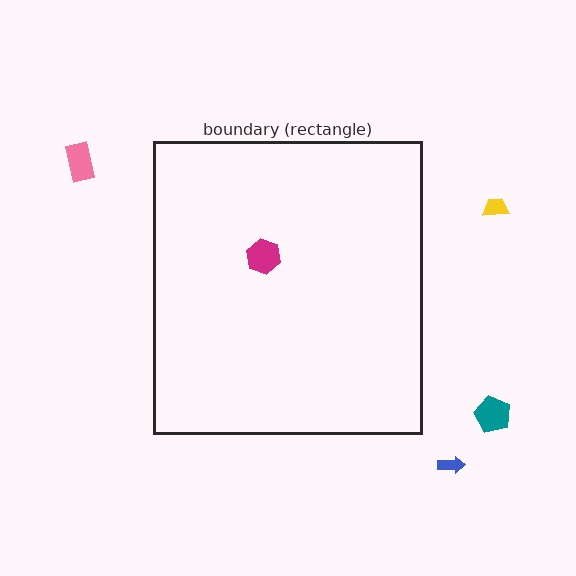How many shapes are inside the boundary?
1 inside, 4 outside.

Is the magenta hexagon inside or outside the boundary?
Inside.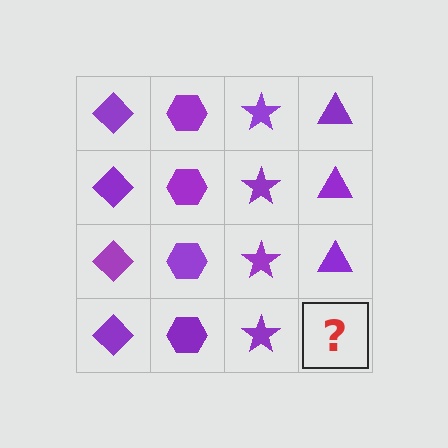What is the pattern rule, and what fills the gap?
The rule is that each column has a consistent shape. The gap should be filled with a purple triangle.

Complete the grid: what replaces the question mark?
The question mark should be replaced with a purple triangle.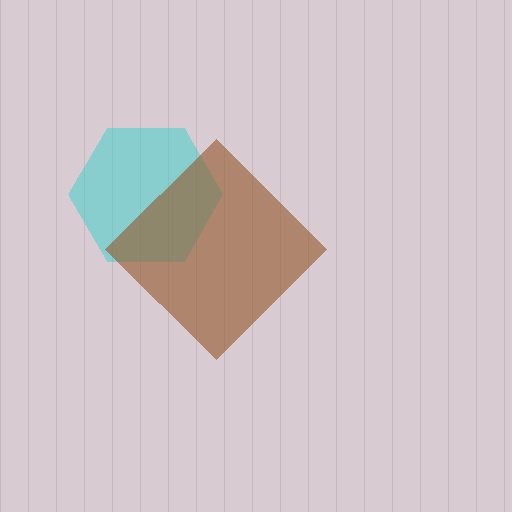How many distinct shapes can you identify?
There are 2 distinct shapes: a cyan hexagon, a brown diamond.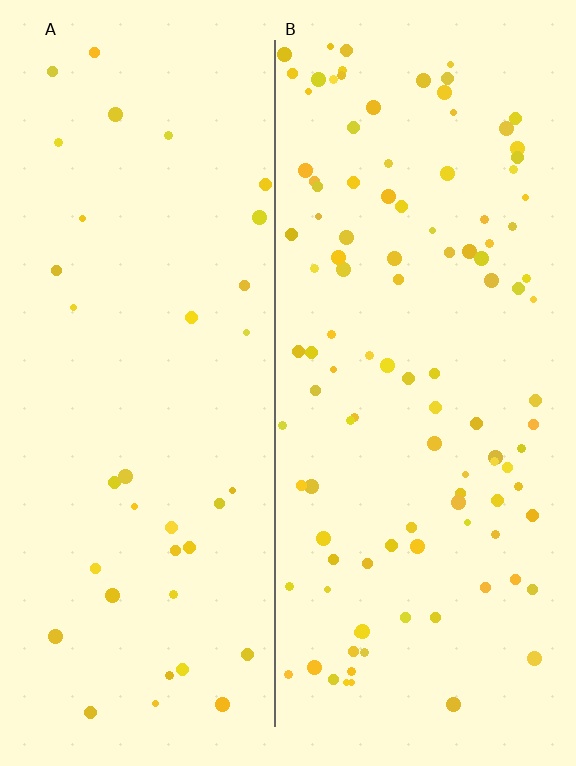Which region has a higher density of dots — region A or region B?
B (the right).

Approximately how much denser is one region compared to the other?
Approximately 3.0× — region B over region A.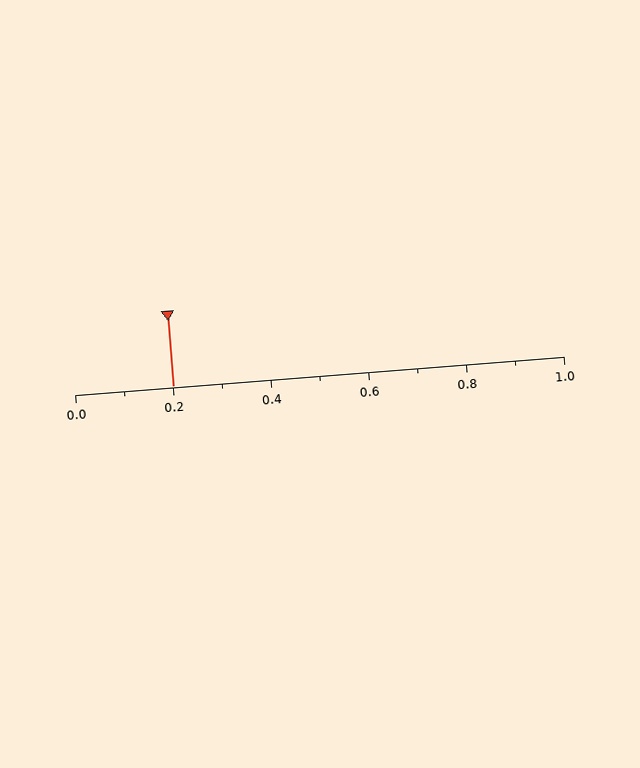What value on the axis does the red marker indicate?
The marker indicates approximately 0.2.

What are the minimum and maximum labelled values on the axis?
The axis runs from 0.0 to 1.0.